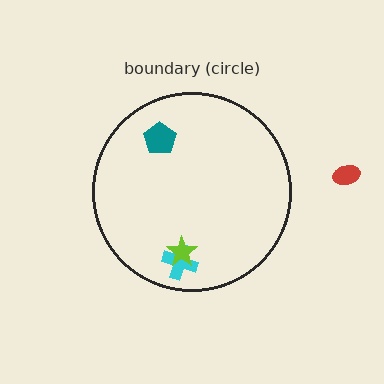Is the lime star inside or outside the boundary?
Inside.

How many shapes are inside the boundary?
3 inside, 1 outside.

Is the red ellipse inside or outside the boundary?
Outside.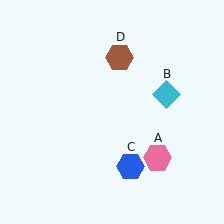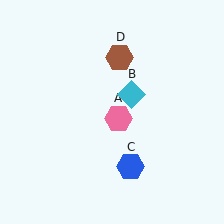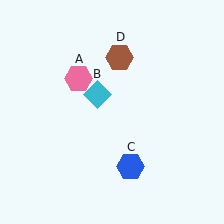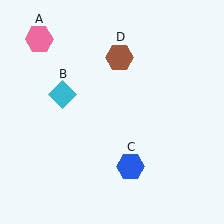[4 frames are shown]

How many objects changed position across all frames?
2 objects changed position: pink hexagon (object A), cyan diamond (object B).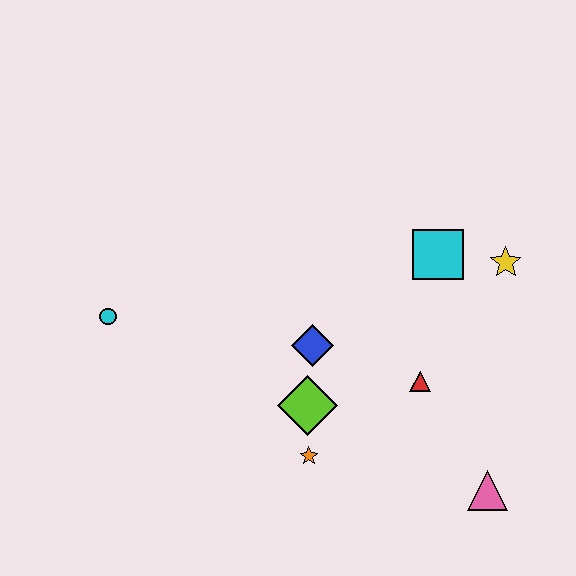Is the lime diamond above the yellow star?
No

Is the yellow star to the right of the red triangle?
Yes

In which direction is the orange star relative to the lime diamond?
The orange star is below the lime diamond.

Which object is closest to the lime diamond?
The orange star is closest to the lime diamond.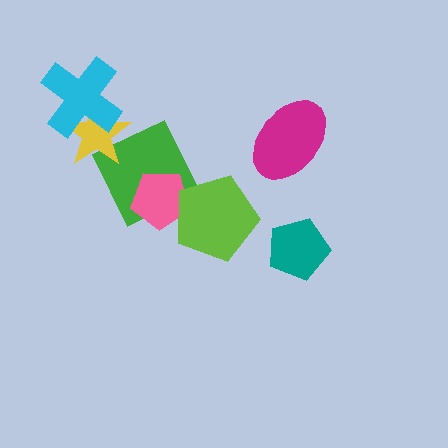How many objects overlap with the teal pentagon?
0 objects overlap with the teal pentagon.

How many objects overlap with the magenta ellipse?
0 objects overlap with the magenta ellipse.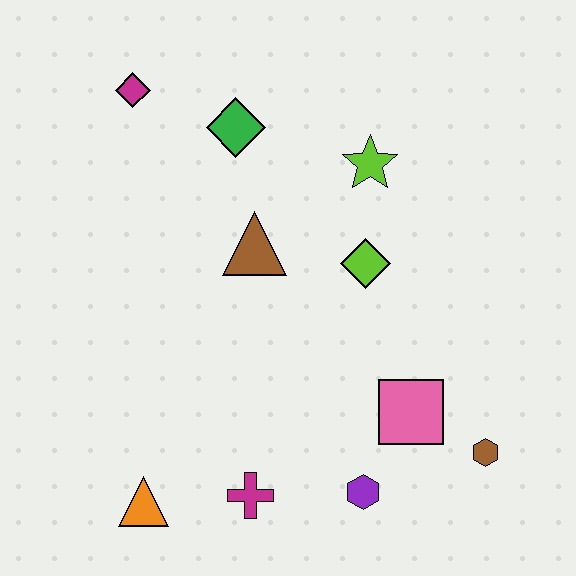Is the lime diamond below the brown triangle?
Yes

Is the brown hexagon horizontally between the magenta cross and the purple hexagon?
No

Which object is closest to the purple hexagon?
The pink square is closest to the purple hexagon.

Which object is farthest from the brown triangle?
The brown hexagon is farthest from the brown triangle.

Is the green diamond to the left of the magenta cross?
Yes